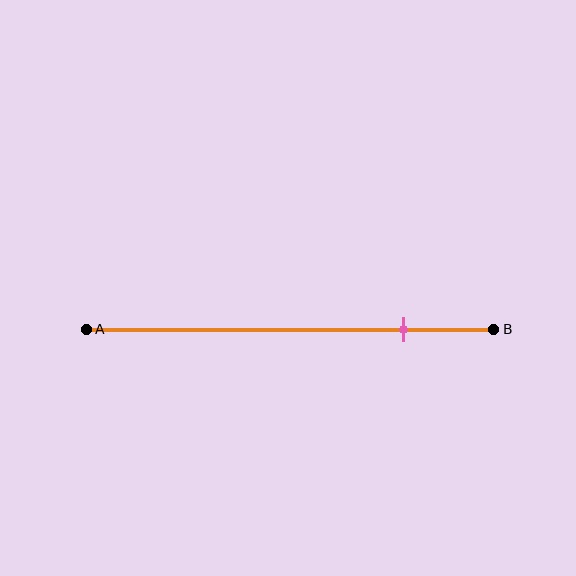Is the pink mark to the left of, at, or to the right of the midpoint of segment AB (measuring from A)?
The pink mark is to the right of the midpoint of segment AB.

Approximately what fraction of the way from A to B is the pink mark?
The pink mark is approximately 80% of the way from A to B.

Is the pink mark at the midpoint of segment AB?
No, the mark is at about 80% from A, not at the 50% midpoint.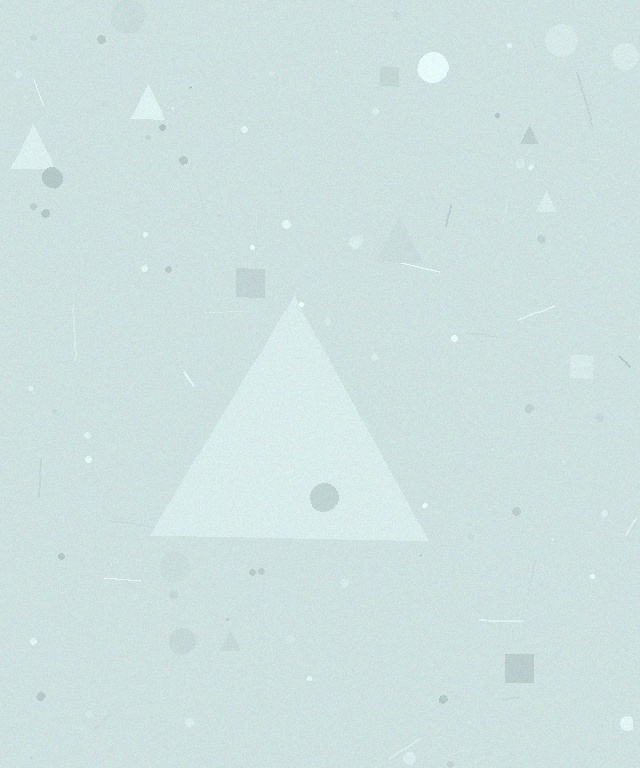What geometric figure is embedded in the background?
A triangle is embedded in the background.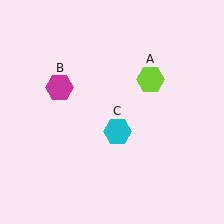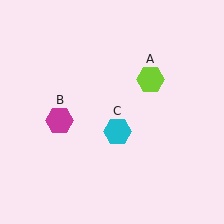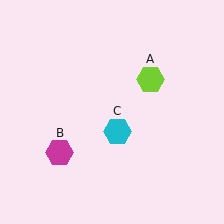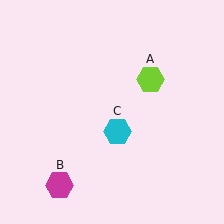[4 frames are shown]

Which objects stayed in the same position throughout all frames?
Lime hexagon (object A) and cyan hexagon (object C) remained stationary.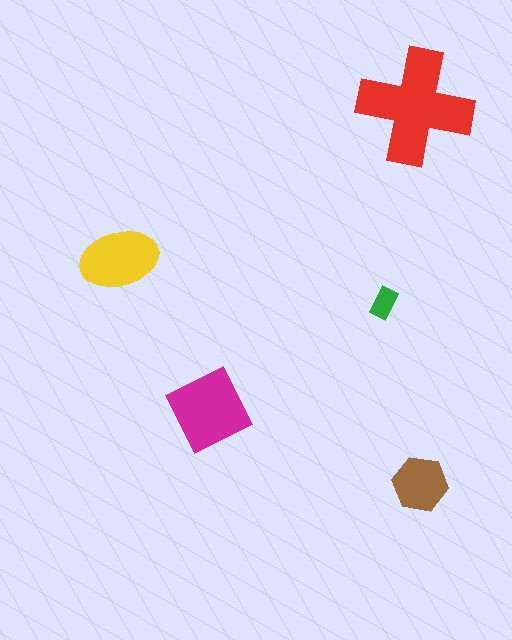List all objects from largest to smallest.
The red cross, the magenta diamond, the yellow ellipse, the brown hexagon, the green rectangle.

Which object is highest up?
The red cross is topmost.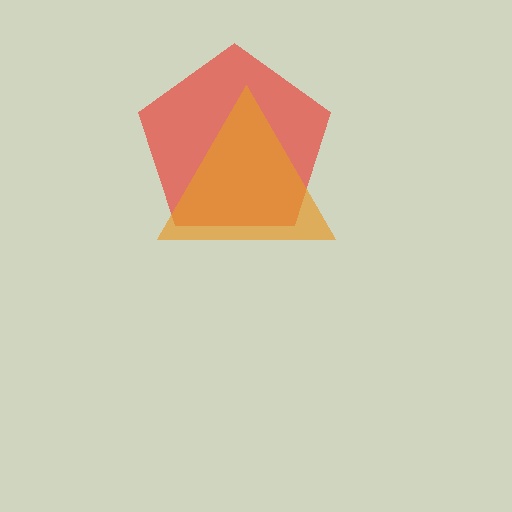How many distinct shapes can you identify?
There are 2 distinct shapes: a red pentagon, an orange triangle.